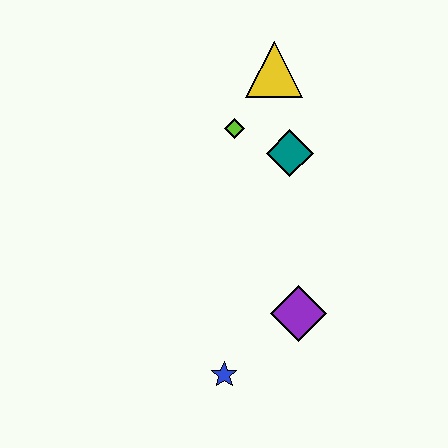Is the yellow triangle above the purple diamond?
Yes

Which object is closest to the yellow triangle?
The lime diamond is closest to the yellow triangle.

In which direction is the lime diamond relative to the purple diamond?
The lime diamond is above the purple diamond.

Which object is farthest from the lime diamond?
The blue star is farthest from the lime diamond.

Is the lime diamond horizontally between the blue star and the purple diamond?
Yes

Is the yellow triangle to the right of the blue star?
Yes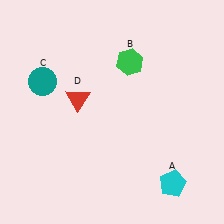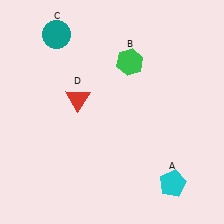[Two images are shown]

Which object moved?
The teal circle (C) moved up.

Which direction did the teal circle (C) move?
The teal circle (C) moved up.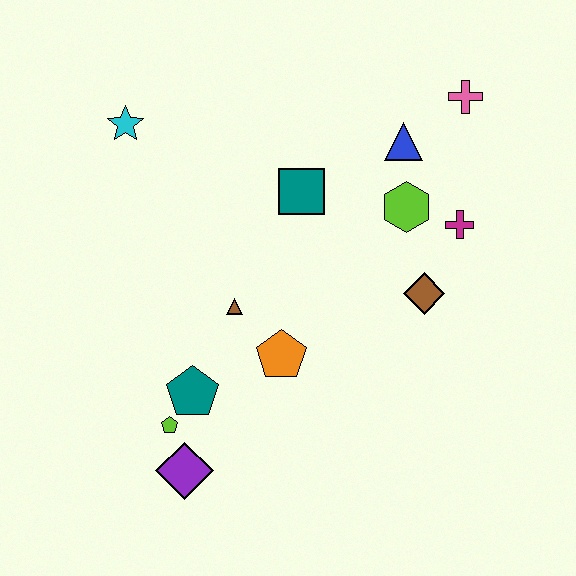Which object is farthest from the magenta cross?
The purple diamond is farthest from the magenta cross.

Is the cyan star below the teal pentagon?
No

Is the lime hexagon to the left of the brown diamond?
Yes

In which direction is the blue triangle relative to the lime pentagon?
The blue triangle is above the lime pentagon.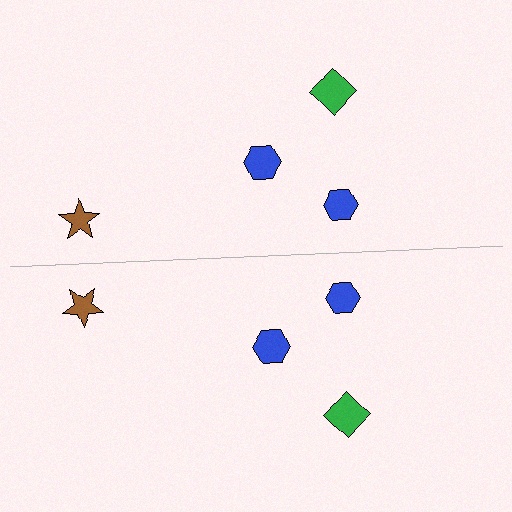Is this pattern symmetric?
Yes, this pattern has bilateral (reflection) symmetry.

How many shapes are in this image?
There are 8 shapes in this image.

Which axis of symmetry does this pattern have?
The pattern has a horizontal axis of symmetry running through the center of the image.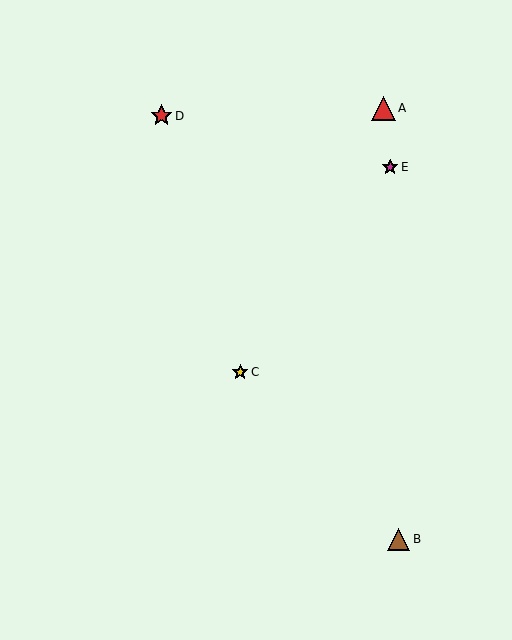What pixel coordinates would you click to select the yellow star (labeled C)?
Click at (240, 372) to select the yellow star C.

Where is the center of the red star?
The center of the red star is at (161, 116).